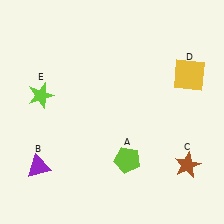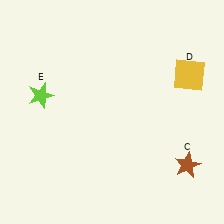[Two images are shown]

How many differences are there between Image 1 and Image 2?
There are 2 differences between the two images.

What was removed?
The purple triangle (B), the lime pentagon (A) were removed in Image 2.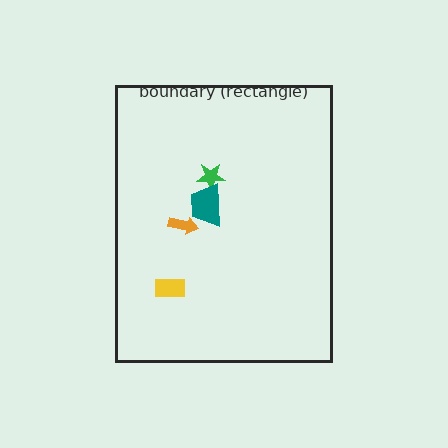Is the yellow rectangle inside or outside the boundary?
Inside.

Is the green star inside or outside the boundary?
Inside.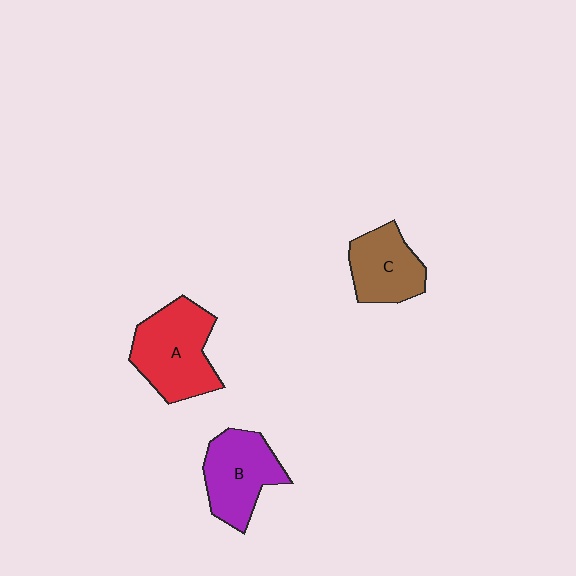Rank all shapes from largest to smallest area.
From largest to smallest: A (red), B (purple), C (brown).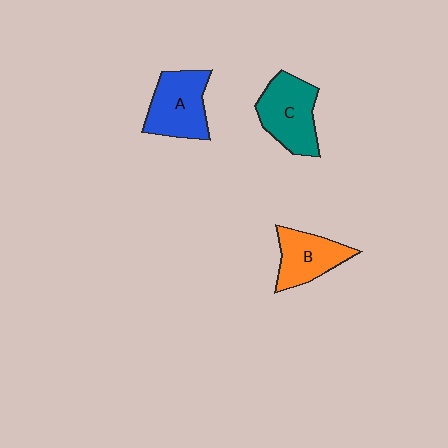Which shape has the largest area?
Shape C (teal).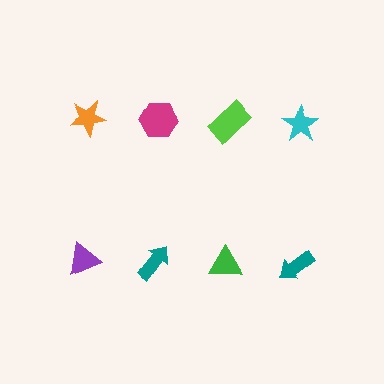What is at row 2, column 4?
A teal arrow.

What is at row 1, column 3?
A lime rectangle.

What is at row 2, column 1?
A purple triangle.